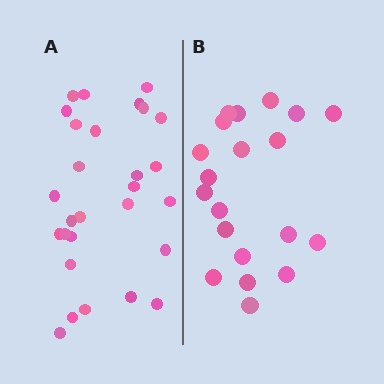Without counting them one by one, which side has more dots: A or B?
Region A (the left region) has more dots.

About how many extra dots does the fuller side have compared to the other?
Region A has roughly 8 or so more dots than region B.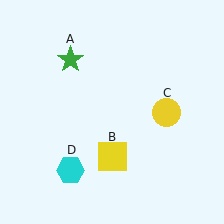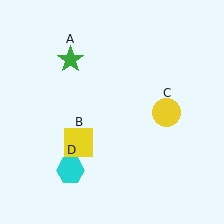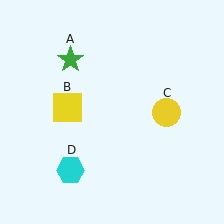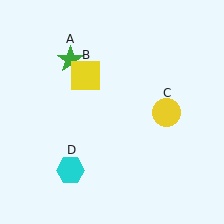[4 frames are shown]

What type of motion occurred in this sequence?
The yellow square (object B) rotated clockwise around the center of the scene.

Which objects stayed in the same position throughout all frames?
Green star (object A) and yellow circle (object C) and cyan hexagon (object D) remained stationary.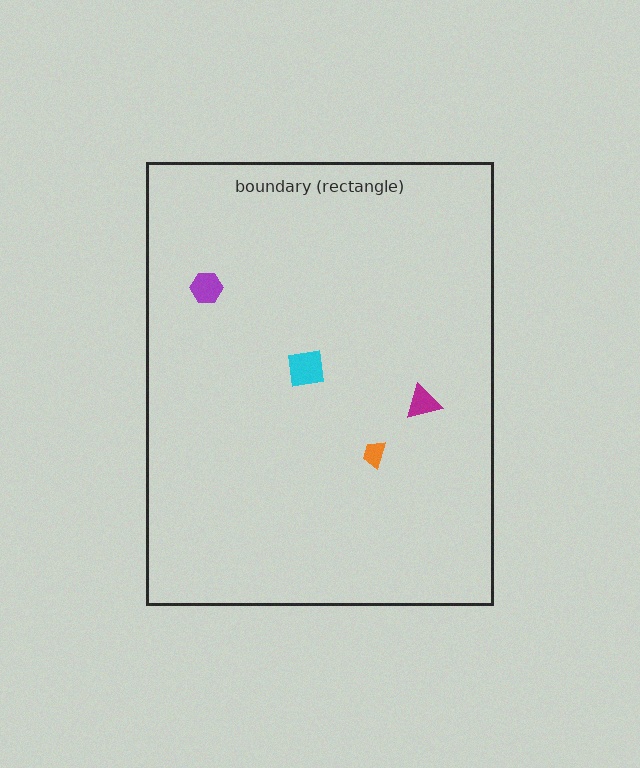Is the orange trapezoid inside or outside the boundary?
Inside.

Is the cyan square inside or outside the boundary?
Inside.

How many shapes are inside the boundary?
4 inside, 0 outside.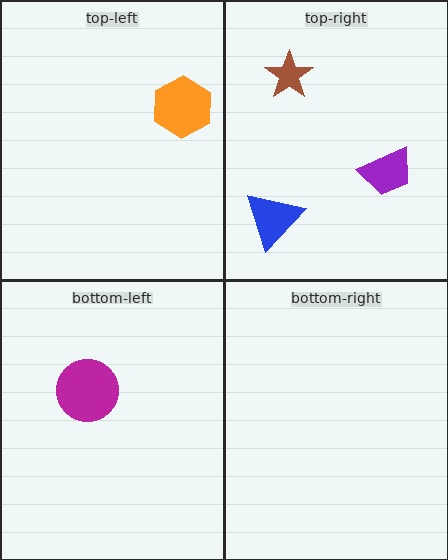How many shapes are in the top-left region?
1.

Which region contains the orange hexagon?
The top-left region.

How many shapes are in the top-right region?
3.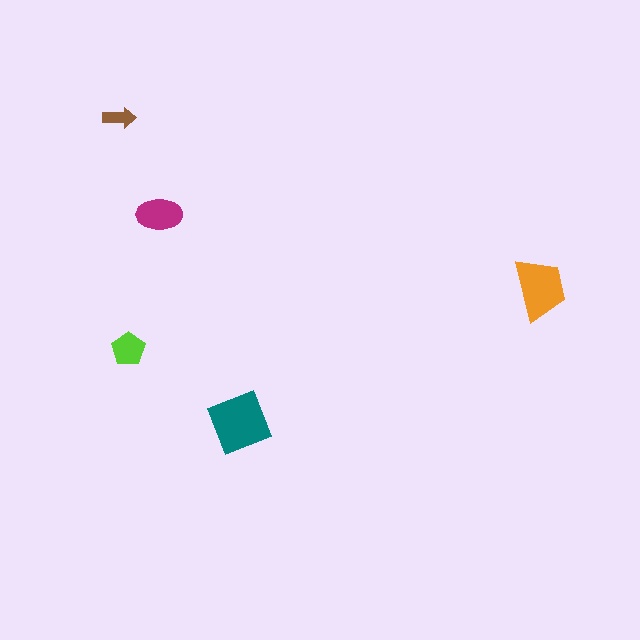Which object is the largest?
The teal diamond.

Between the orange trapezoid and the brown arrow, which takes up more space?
The orange trapezoid.